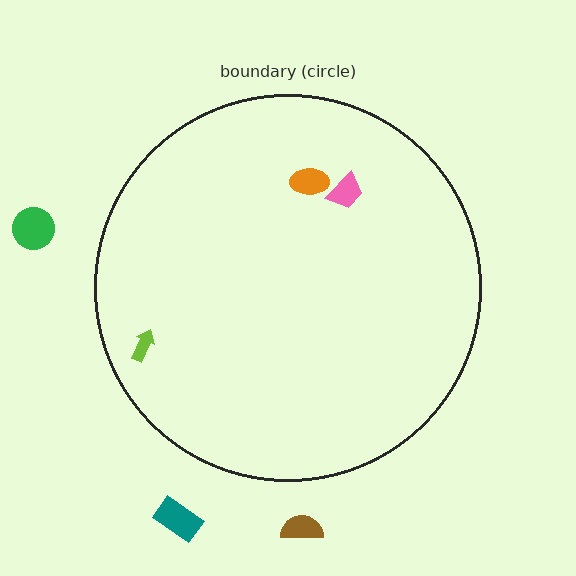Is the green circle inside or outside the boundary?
Outside.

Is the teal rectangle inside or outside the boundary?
Outside.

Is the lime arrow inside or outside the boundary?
Inside.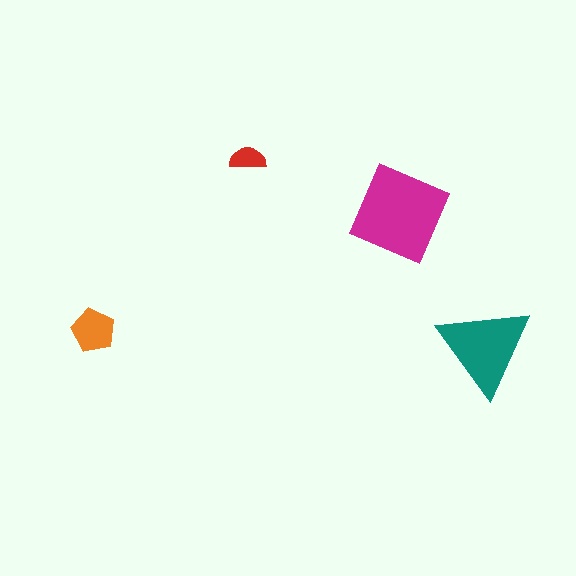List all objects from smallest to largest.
The red semicircle, the orange pentagon, the teal triangle, the magenta diamond.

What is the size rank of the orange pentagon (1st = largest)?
3rd.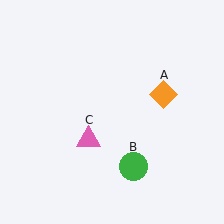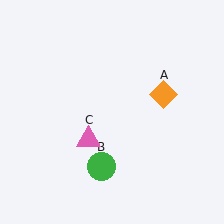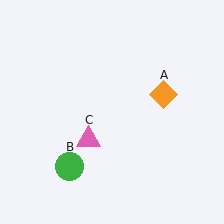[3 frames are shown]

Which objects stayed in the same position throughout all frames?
Orange diamond (object A) and pink triangle (object C) remained stationary.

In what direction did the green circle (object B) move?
The green circle (object B) moved left.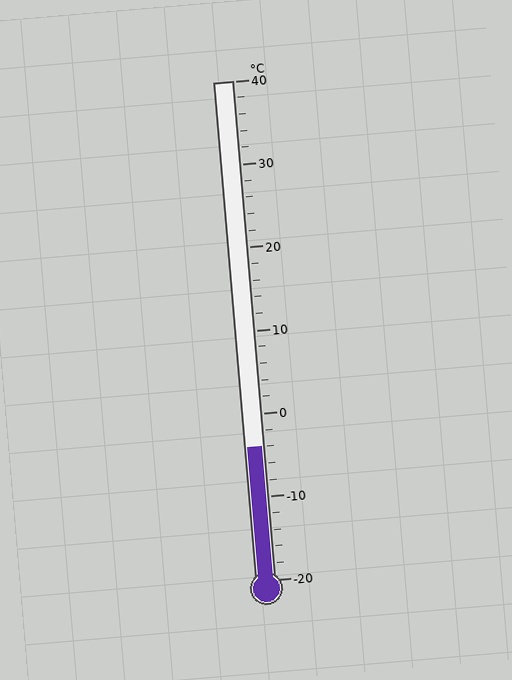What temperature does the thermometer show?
The thermometer shows approximately -4°C.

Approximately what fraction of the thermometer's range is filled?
The thermometer is filled to approximately 25% of its range.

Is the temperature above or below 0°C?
The temperature is below 0°C.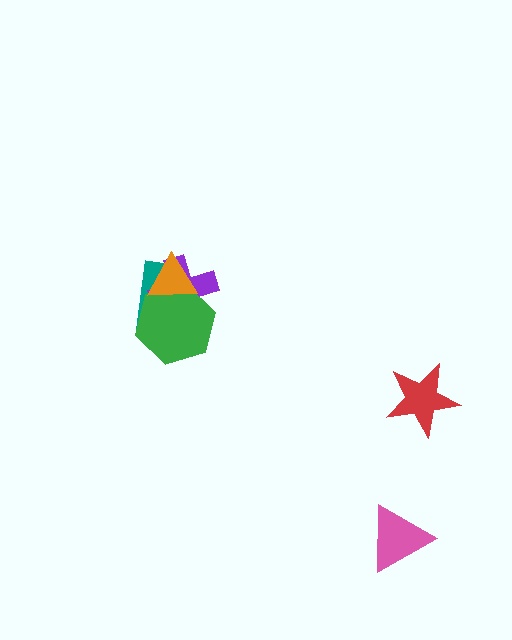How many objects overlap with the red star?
0 objects overlap with the red star.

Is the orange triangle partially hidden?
No, no other shape covers it.